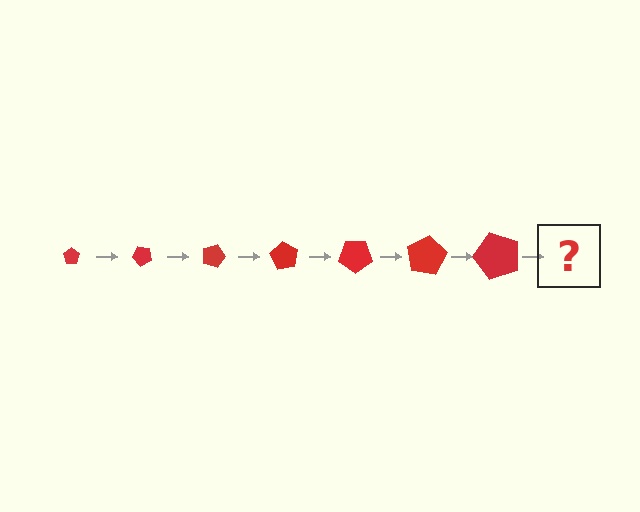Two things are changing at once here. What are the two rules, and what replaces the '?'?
The two rules are that the pentagon grows larger each step and it rotates 45 degrees each step. The '?' should be a pentagon, larger than the previous one and rotated 315 degrees from the start.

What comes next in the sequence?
The next element should be a pentagon, larger than the previous one and rotated 315 degrees from the start.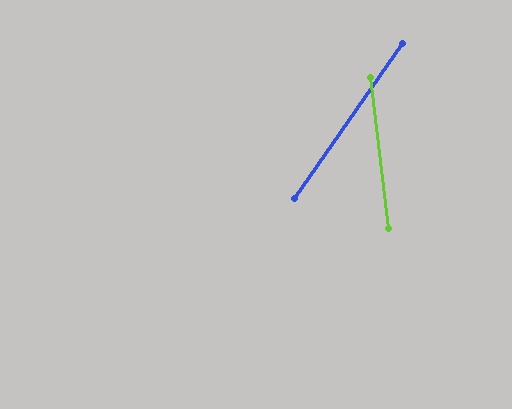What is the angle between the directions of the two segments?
Approximately 42 degrees.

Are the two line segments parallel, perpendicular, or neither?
Neither parallel nor perpendicular — they differ by about 42°.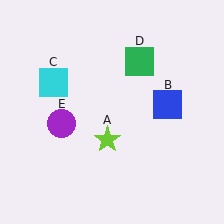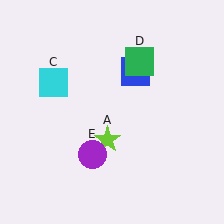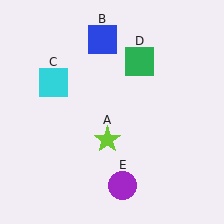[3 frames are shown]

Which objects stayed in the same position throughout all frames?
Lime star (object A) and cyan square (object C) and green square (object D) remained stationary.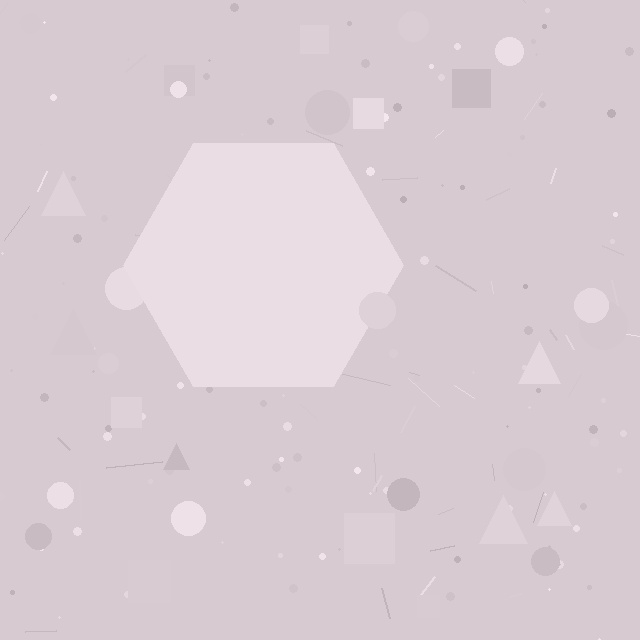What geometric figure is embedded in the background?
A hexagon is embedded in the background.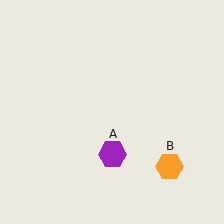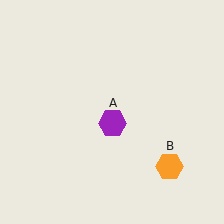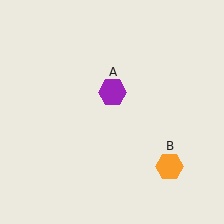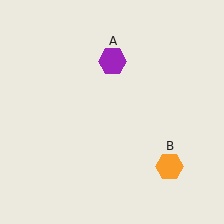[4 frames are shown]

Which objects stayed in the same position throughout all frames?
Orange hexagon (object B) remained stationary.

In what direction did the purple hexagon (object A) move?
The purple hexagon (object A) moved up.